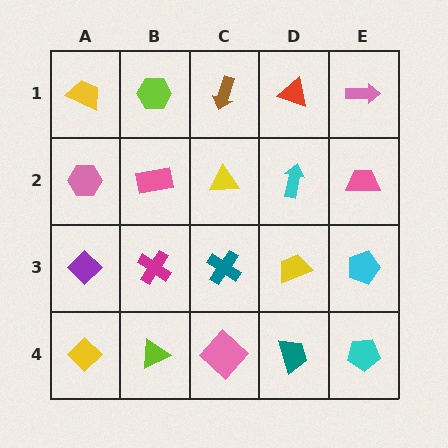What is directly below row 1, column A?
A pink hexagon.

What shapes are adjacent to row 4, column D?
A yellow trapezoid (row 3, column D), a pink diamond (row 4, column C), a cyan pentagon (row 4, column E).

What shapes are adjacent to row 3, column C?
A yellow triangle (row 2, column C), a pink diamond (row 4, column C), a magenta cross (row 3, column B), a yellow trapezoid (row 3, column D).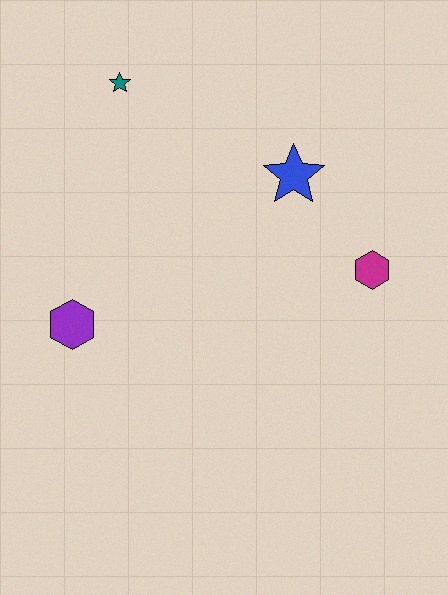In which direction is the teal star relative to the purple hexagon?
The teal star is above the purple hexagon.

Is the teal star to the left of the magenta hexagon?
Yes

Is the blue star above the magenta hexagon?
Yes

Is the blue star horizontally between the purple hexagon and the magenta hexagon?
Yes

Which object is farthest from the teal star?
The magenta hexagon is farthest from the teal star.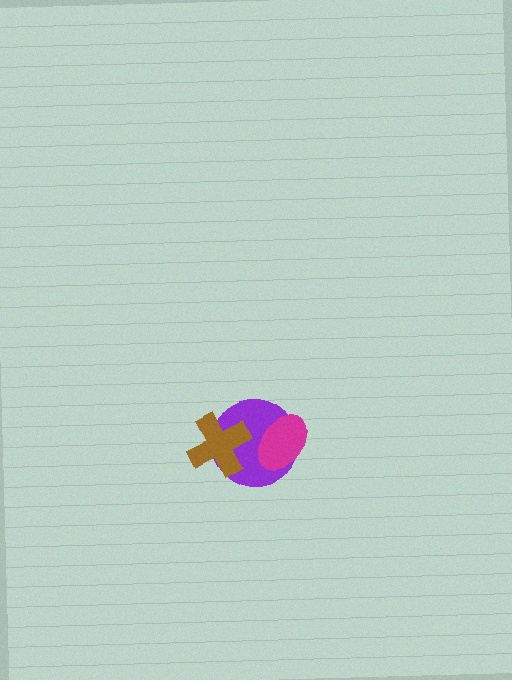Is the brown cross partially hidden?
No, no other shape covers it.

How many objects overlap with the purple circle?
2 objects overlap with the purple circle.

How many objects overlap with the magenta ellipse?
1 object overlaps with the magenta ellipse.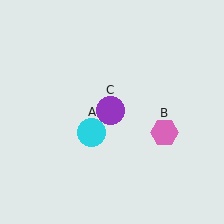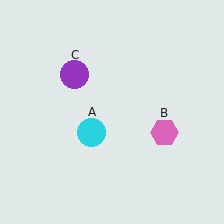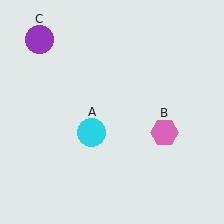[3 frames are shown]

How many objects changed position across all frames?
1 object changed position: purple circle (object C).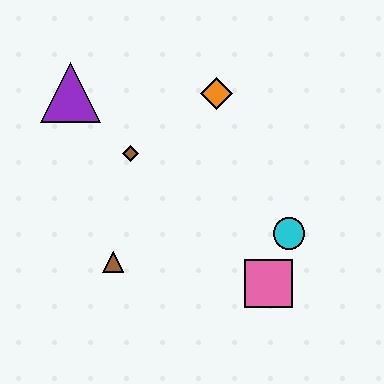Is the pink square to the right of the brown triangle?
Yes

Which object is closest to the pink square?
The cyan circle is closest to the pink square.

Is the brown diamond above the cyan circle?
Yes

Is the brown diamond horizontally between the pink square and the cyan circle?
No